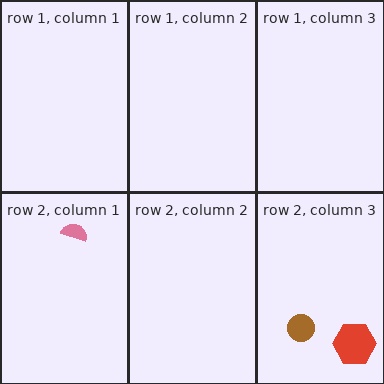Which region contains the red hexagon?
The row 2, column 3 region.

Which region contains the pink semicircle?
The row 2, column 1 region.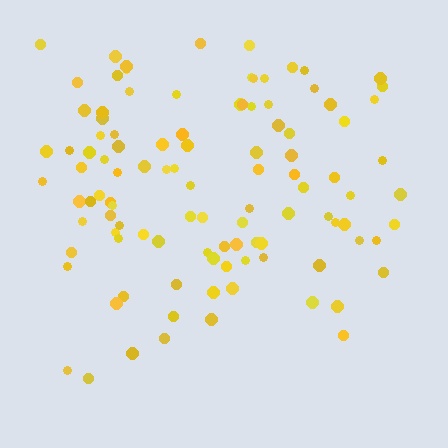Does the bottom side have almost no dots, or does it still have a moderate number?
Still a moderate number, just noticeably fewer than the top.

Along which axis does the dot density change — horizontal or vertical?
Vertical.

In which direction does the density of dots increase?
From bottom to top, with the top side densest.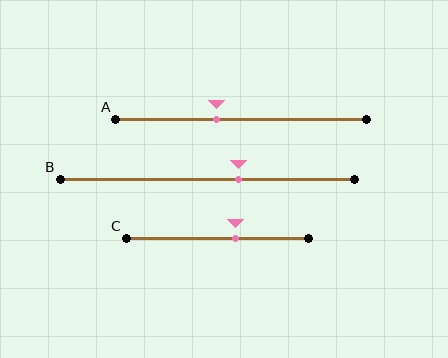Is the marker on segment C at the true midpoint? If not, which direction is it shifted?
No, the marker on segment C is shifted to the right by about 10% of the segment length.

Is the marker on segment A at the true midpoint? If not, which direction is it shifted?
No, the marker on segment A is shifted to the left by about 10% of the segment length.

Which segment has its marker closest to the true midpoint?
Segment C has its marker closest to the true midpoint.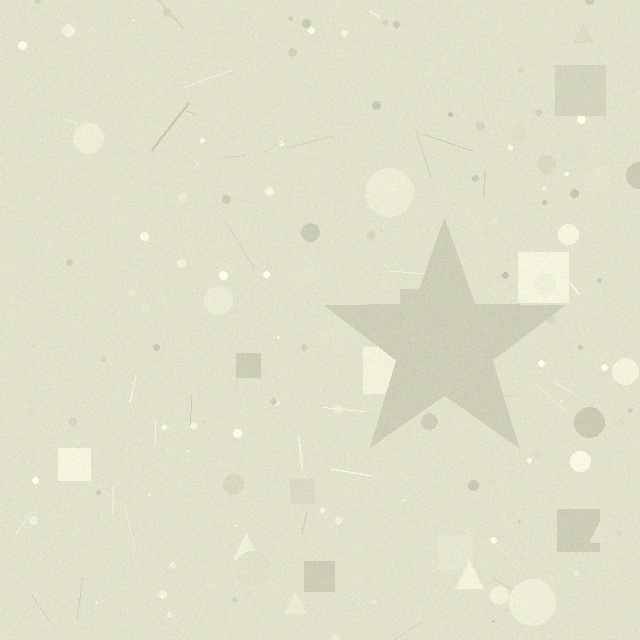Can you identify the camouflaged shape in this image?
The camouflaged shape is a star.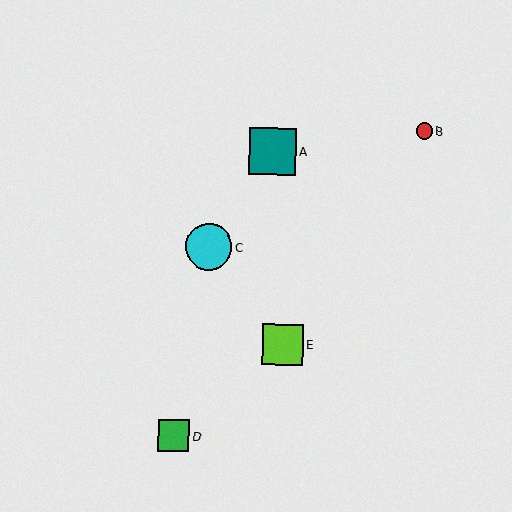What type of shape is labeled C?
Shape C is a cyan circle.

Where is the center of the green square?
The center of the green square is at (173, 436).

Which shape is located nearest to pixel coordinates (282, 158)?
The teal square (labeled A) at (273, 151) is nearest to that location.